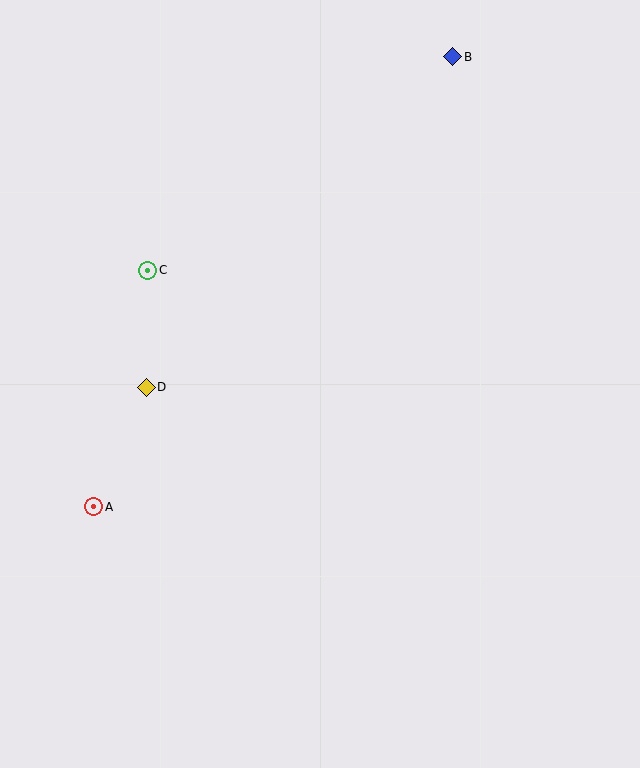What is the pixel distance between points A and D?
The distance between A and D is 131 pixels.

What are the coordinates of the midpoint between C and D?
The midpoint between C and D is at (147, 329).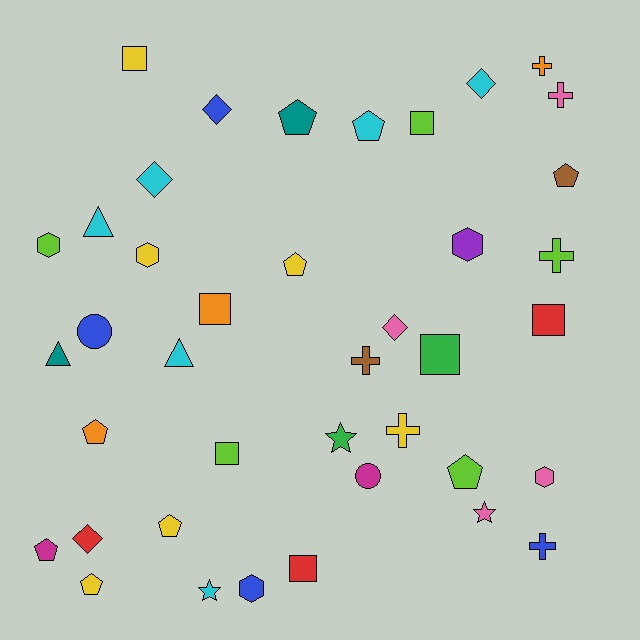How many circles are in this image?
There are 2 circles.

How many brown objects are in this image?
There are 2 brown objects.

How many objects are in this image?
There are 40 objects.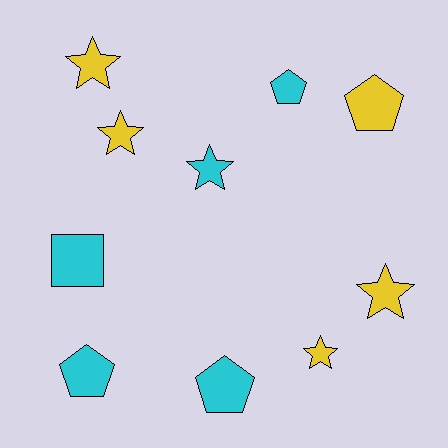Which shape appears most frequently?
Star, with 5 objects.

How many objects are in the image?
There are 10 objects.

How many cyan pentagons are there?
There are 3 cyan pentagons.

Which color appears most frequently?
Yellow, with 5 objects.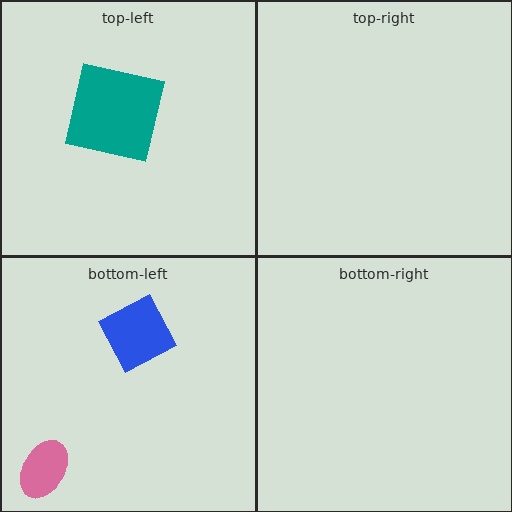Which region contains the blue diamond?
The bottom-left region.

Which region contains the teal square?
The top-left region.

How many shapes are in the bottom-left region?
2.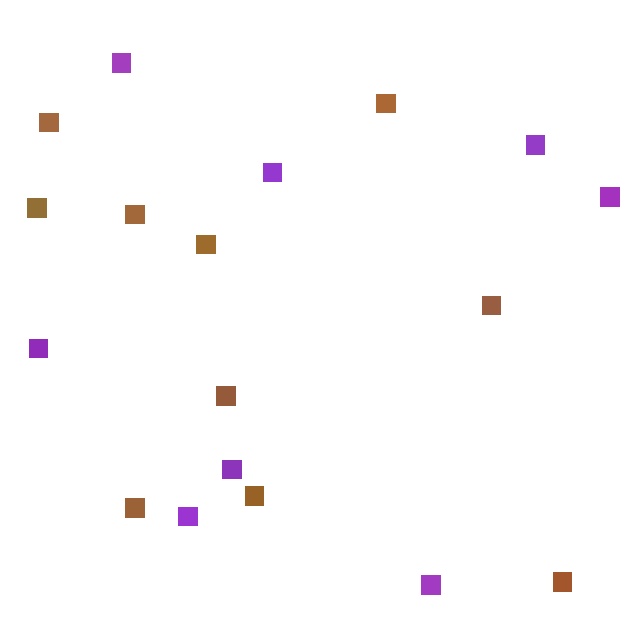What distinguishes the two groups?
There are 2 groups: one group of brown squares (10) and one group of purple squares (8).